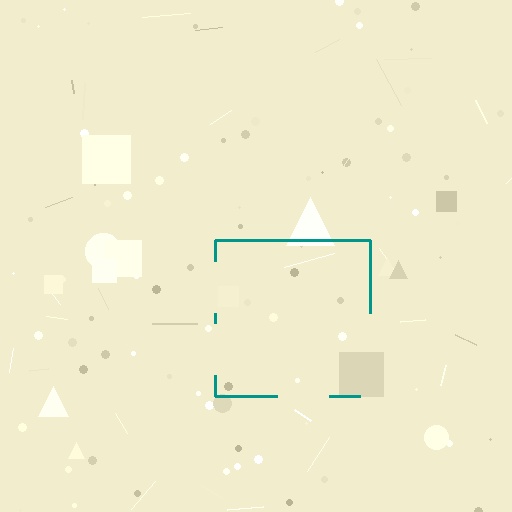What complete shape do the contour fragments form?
The contour fragments form a square.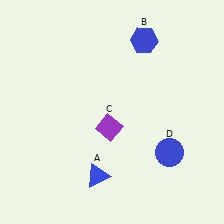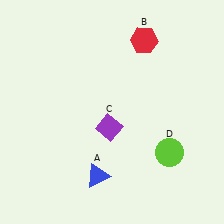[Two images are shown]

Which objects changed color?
B changed from blue to red. D changed from blue to lime.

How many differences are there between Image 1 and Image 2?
There are 2 differences between the two images.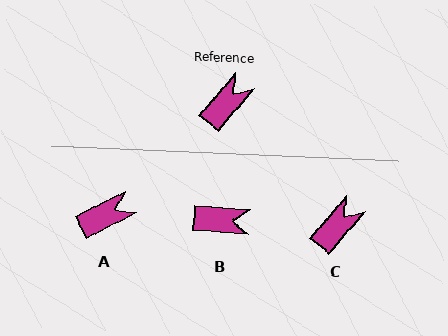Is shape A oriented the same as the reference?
No, it is off by about 22 degrees.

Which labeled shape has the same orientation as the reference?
C.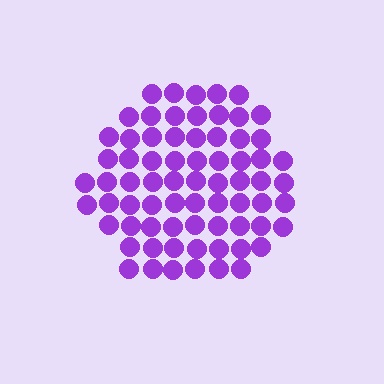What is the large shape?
The large shape is a hexagon.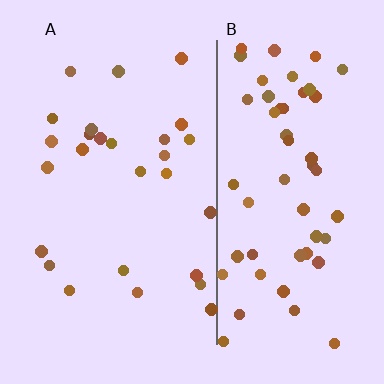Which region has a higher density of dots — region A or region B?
B (the right).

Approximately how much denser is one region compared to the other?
Approximately 2.1× — region B over region A.